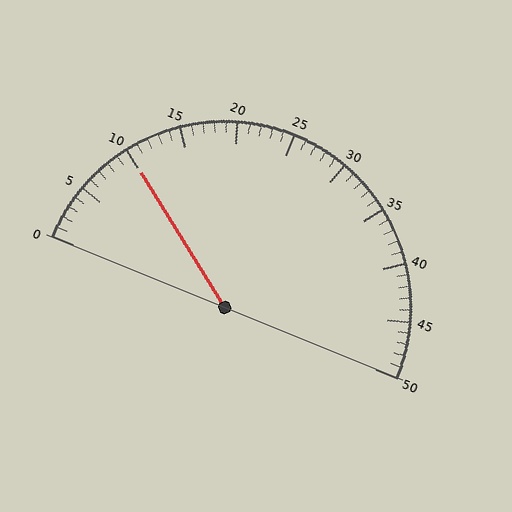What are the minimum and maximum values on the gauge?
The gauge ranges from 0 to 50.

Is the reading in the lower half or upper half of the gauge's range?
The reading is in the lower half of the range (0 to 50).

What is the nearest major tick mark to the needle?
The nearest major tick mark is 10.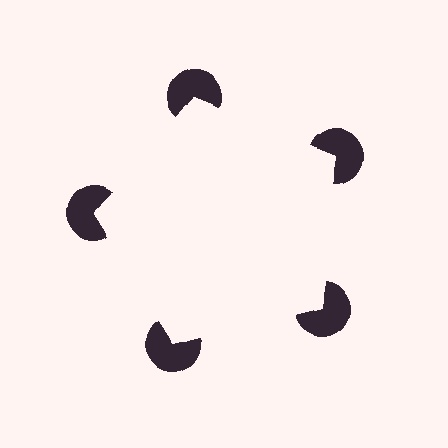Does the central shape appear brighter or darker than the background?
It typically appears slightly brighter than the background, even though no actual brightness change is drawn.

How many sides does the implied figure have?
5 sides.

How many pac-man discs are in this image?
There are 5 — one at each vertex of the illusory pentagon.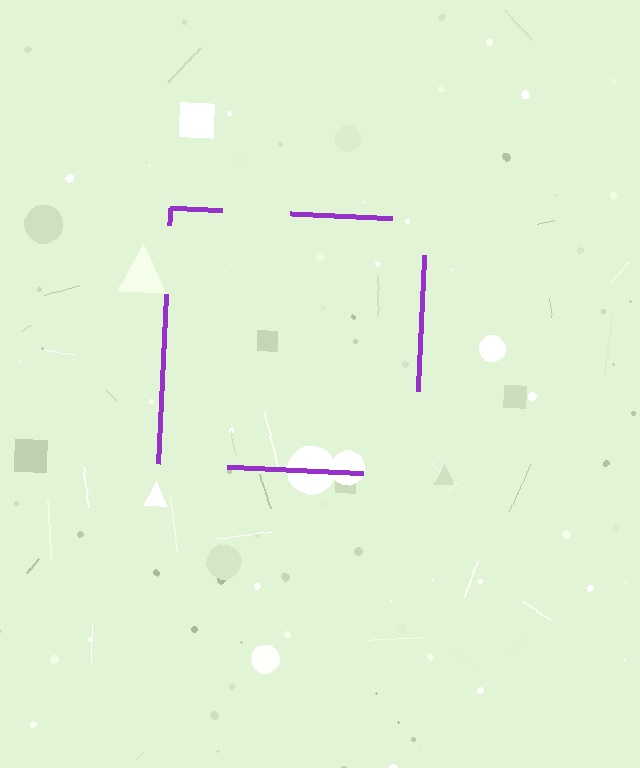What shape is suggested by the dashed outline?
The dashed outline suggests a square.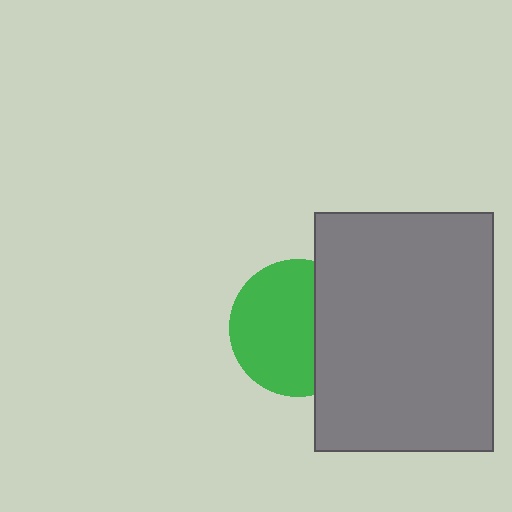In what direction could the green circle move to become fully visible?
The green circle could move left. That would shift it out from behind the gray rectangle entirely.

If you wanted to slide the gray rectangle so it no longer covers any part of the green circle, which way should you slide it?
Slide it right — that is the most direct way to separate the two shapes.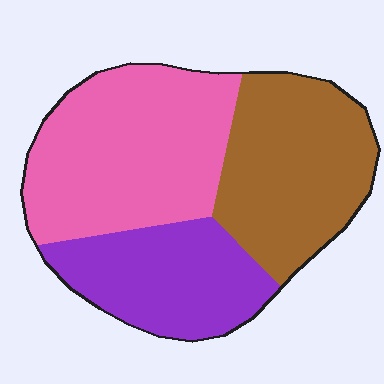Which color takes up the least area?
Purple, at roughly 25%.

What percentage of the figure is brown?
Brown covers 33% of the figure.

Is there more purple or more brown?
Brown.